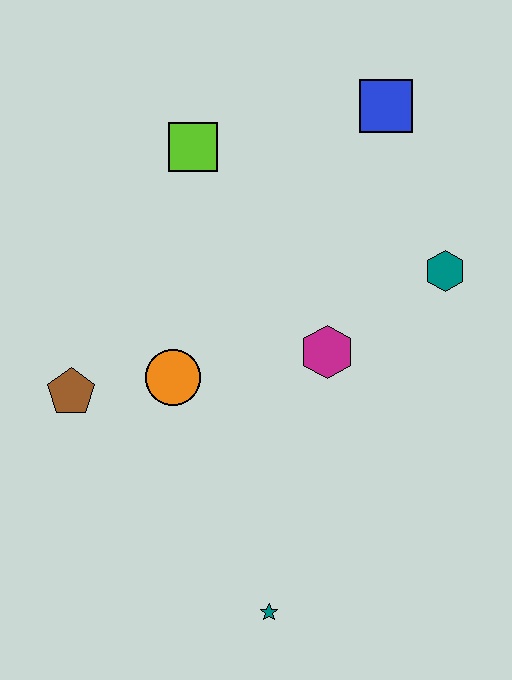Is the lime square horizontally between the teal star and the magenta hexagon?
No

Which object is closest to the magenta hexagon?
The teal hexagon is closest to the magenta hexagon.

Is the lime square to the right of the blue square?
No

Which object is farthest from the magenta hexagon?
The teal star is farthest from the magenta hexagon.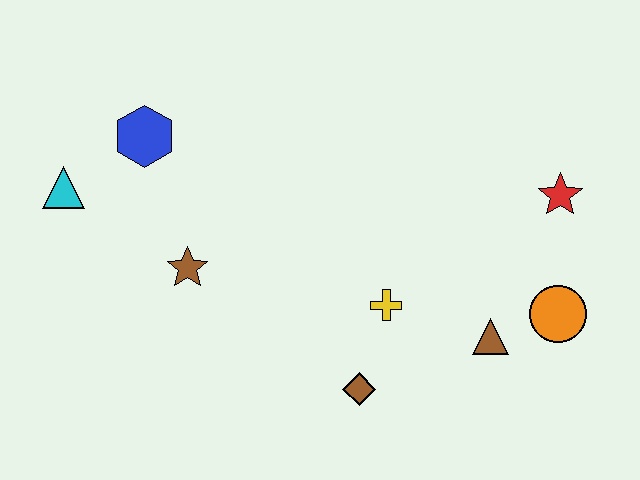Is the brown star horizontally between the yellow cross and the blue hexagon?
Yes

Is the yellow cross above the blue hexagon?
No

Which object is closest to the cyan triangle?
The blue hexagon is closest to the cyan triangle.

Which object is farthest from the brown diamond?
The cyan triangle is farthest from the brown diamond.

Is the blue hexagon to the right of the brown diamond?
No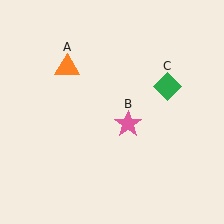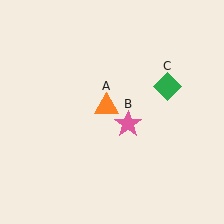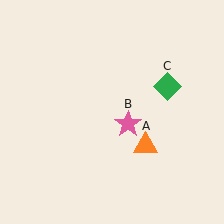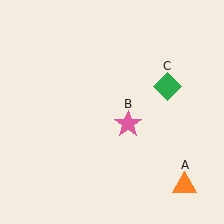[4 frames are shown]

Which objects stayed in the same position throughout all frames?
Pink star (object B) and green diamond (object C) remained stationary.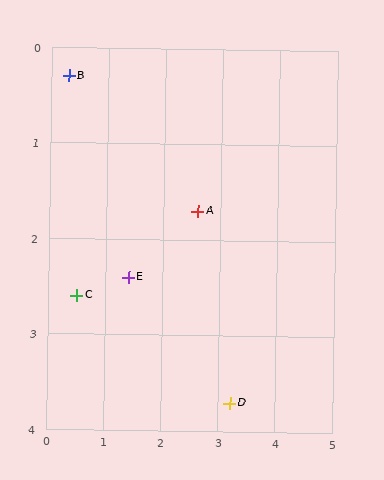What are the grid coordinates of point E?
Point E is at approximately (1.4, 2.4).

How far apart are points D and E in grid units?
Points D and E are about 2.2 grid units apart.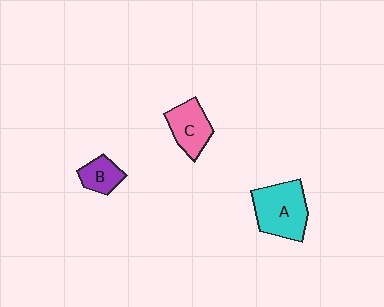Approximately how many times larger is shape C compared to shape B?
Approximately 1.5 times.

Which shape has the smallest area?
Shape B (purple).